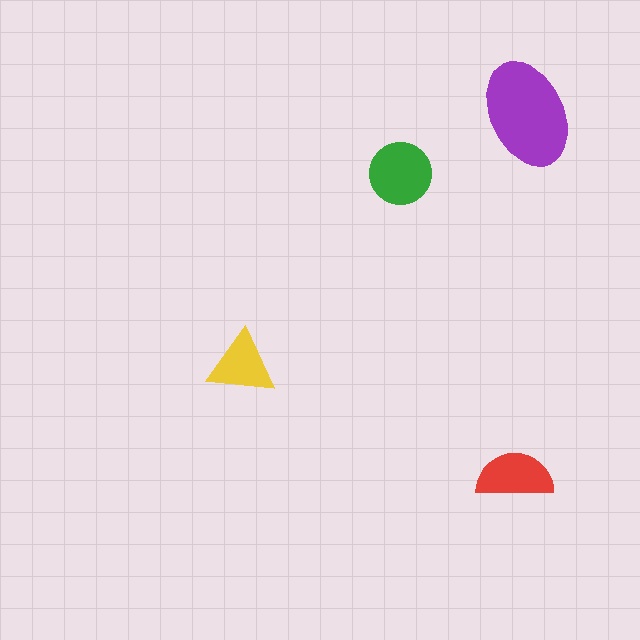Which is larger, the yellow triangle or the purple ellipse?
The purple ellipse.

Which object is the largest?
The purple ellipse.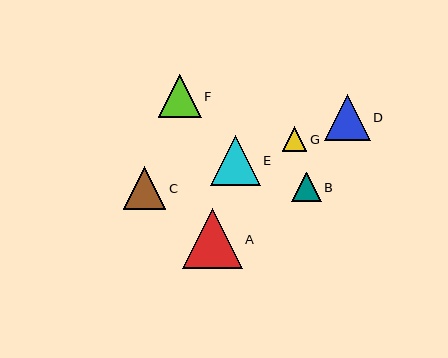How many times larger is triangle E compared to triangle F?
Triangle E is approximately 1.2 times the size of triangle F.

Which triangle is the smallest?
Triangle G is the smallest with a size of approximately 25 pixels.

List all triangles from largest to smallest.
From largest to smallest: A, E, D, F, C, B, G.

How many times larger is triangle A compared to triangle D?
Triangle A is approximately 1.3 times the size of triangle D.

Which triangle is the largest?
Triangle A is the largest with a size of approximately 60 pixels.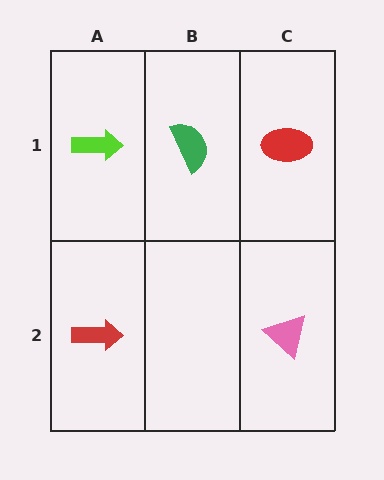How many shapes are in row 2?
2 shapes.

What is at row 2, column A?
A red arrow.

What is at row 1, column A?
A lime arrow.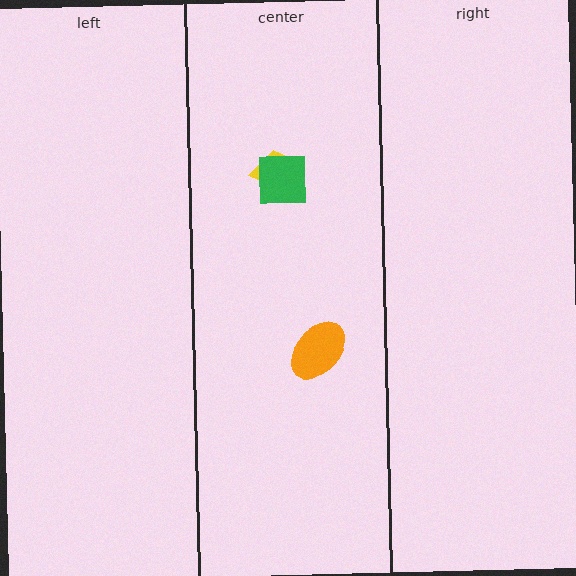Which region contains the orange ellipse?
The center region.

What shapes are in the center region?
The yellow trapezoid, the orange ellipse, the green square.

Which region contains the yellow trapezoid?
The center region.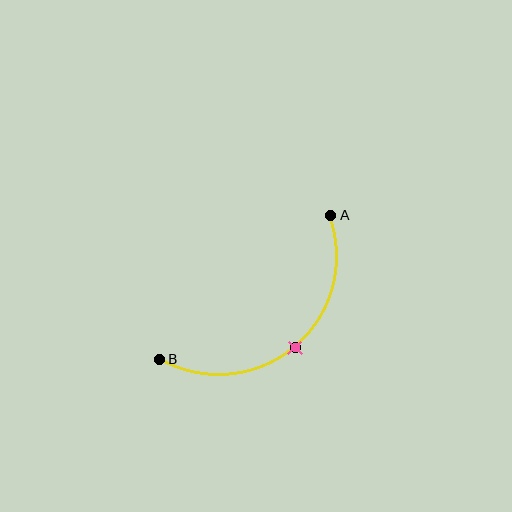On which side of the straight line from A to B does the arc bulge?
The arc bulges below and to the right of the straight line connecting A and B.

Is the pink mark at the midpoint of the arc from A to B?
Yes. The pink mark lies on the arc at equal arc-length from both A and B — it is the arc midpoint.